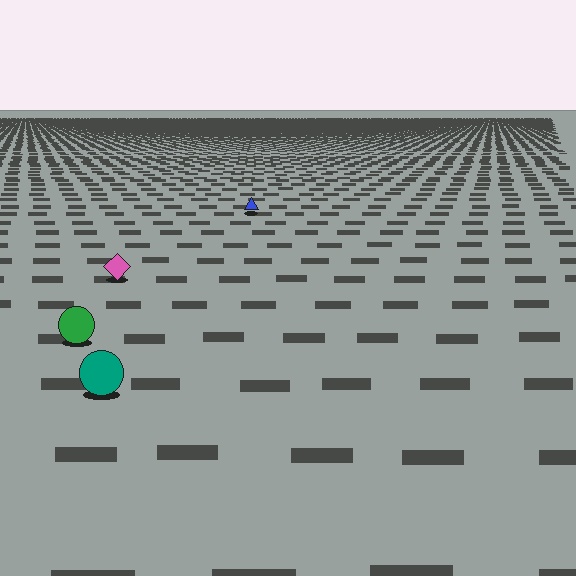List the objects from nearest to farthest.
From nearest to farthest: the teal circle, the green circle, the pink diamond, the blue triangle.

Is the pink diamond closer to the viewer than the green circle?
No. The green circle is closer — you can tell from the texture gradient: the ground texture is coarser near it.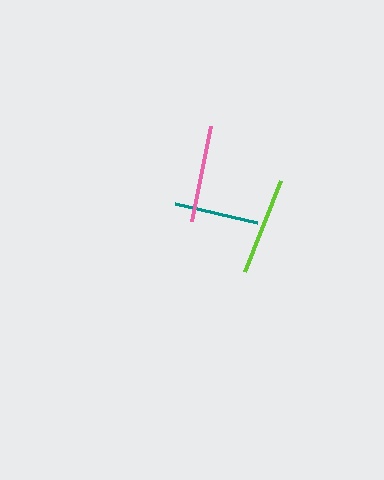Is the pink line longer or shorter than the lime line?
The pink line is longer than the lime line.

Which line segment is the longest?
The pink line is the longest at approximately 97 pixels.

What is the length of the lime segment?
The lime segment is approximately 97 pixels long.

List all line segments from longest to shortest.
From longest to shortest: pink, lime, teal.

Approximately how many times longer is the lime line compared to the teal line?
The lime line is approximately 1.1 times the length of the teal line.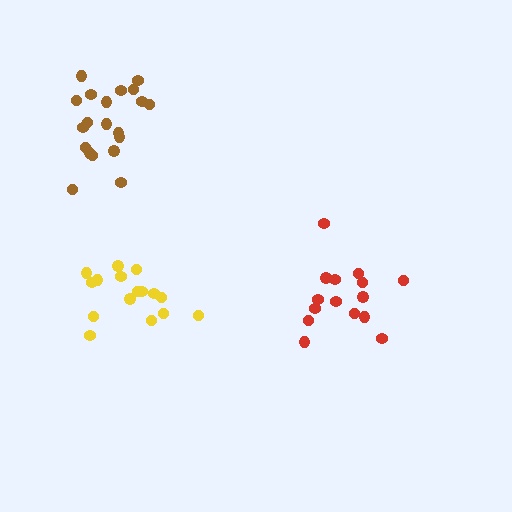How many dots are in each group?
Group 1: 20 dots, Group 2: 15 dots, Group 3: 16 dots (51 total).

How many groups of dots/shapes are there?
There are 3 groups.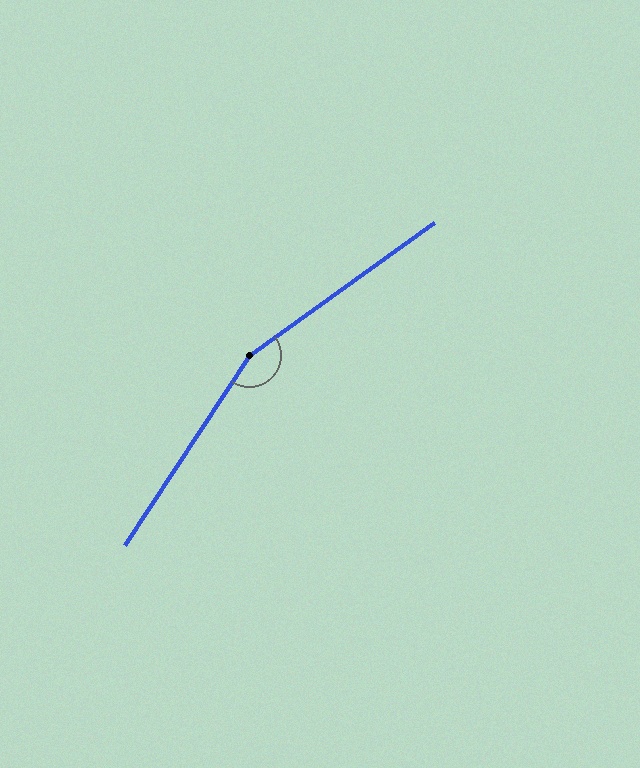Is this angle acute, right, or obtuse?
It is obtuse.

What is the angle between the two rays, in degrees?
Approximately 159 degrees.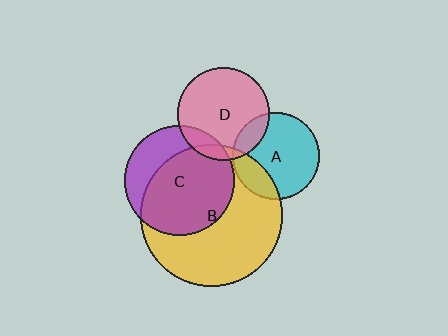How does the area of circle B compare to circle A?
Approximately 2.6 times.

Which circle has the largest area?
Circle B (yellow).